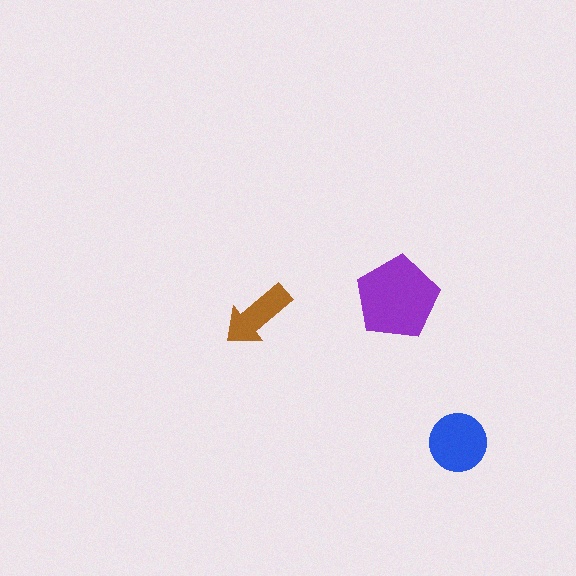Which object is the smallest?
The brown arrow.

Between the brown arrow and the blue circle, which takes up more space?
The blue circle.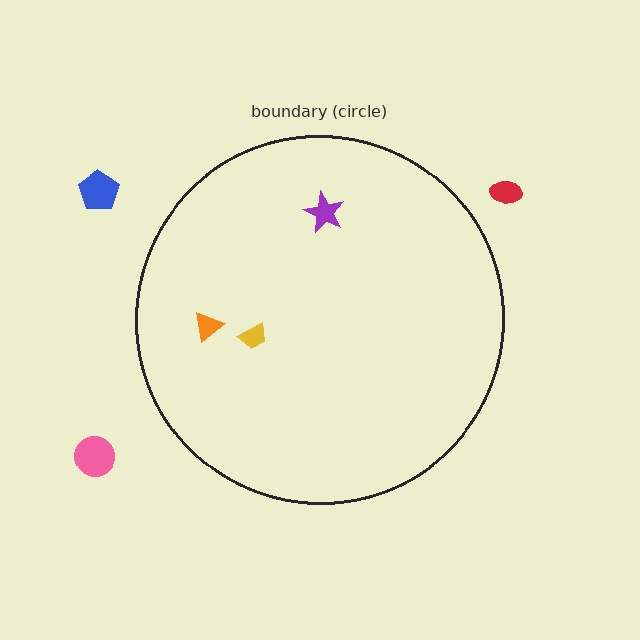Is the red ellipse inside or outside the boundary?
Outside.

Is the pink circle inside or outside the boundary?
Outside.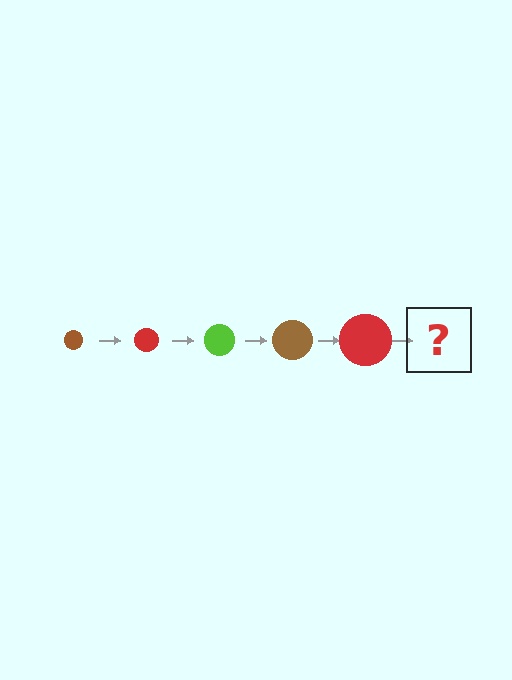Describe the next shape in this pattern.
It should be a lime circle, larger than the previous one.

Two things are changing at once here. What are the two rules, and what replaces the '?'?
The two rules are that the circle grows larger each step and the color cycles through brown, red, and lime. The '?' should be a lime circle, larger than the previous one.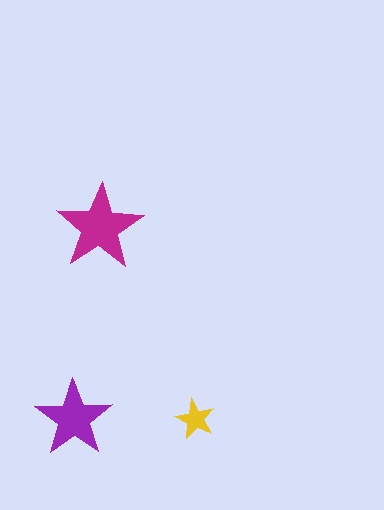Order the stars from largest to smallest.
the magenta one, the purple one, the yellow one.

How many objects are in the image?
There are 3 objects in the image.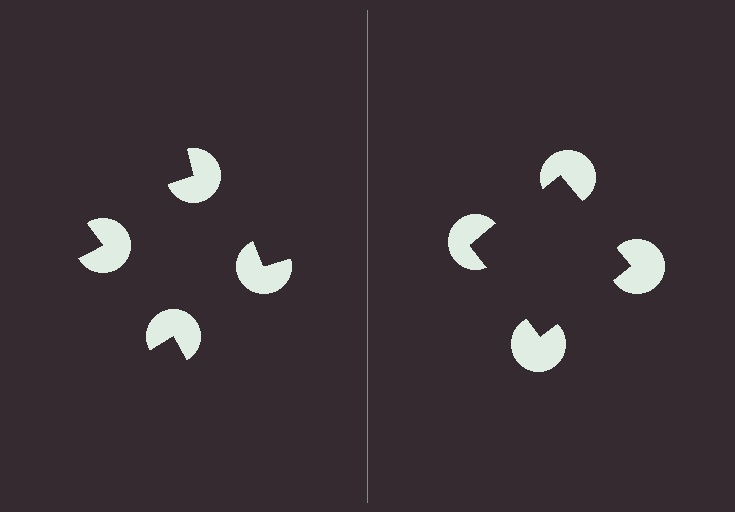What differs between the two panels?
The pac-man discs are positioned identically on both sides; only the wedge orientations differ. On the right they align to a square; on the left they are misaligned.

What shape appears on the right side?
An illusory square.